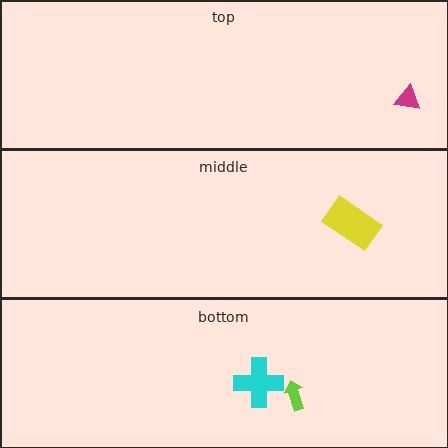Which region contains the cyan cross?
The bottom region.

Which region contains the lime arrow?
The bottom region.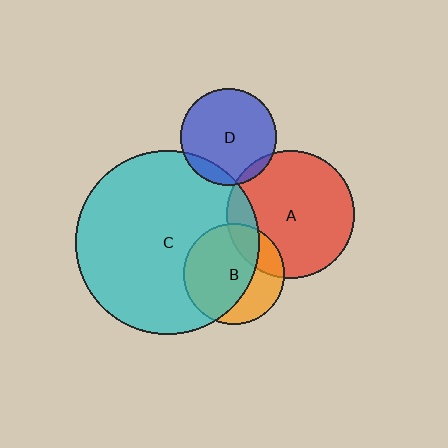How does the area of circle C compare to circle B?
Approximately 3.3 times.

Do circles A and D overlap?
Yes.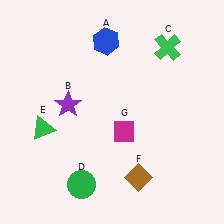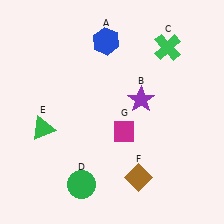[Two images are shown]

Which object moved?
The purple star (B) moved right.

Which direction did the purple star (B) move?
The purple star (B) moved right.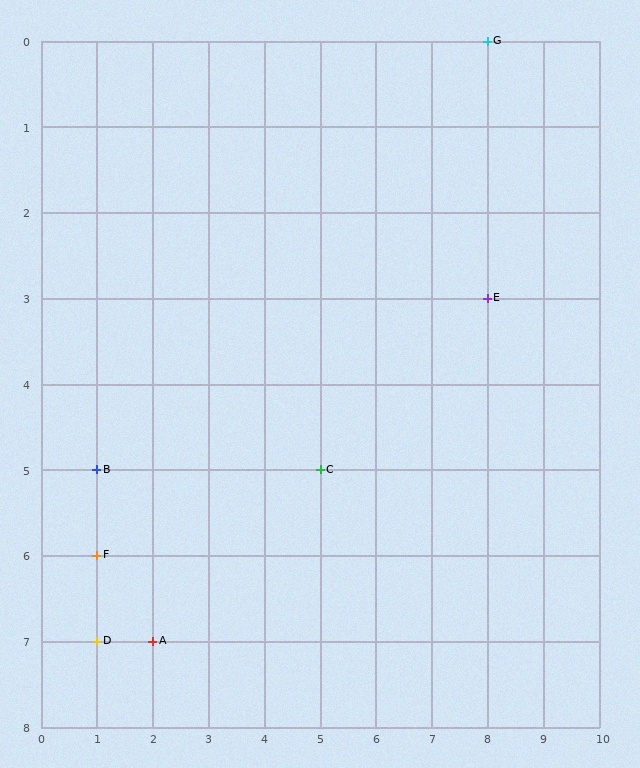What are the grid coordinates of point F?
Point F is at grid coordinates (1, 6).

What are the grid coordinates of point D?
Point D is at grid coordinates (1, 7).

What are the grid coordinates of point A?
Point A is at grid coordinates (2, 7).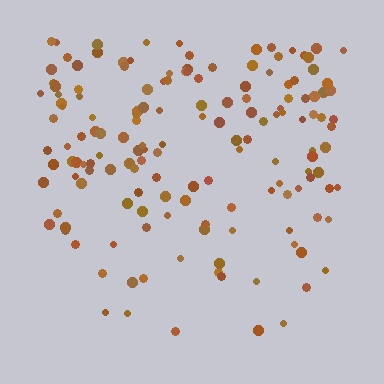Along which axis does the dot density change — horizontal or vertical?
Vertical.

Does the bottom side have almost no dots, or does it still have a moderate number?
Still a moderate number, just noticeably fewer than the top.